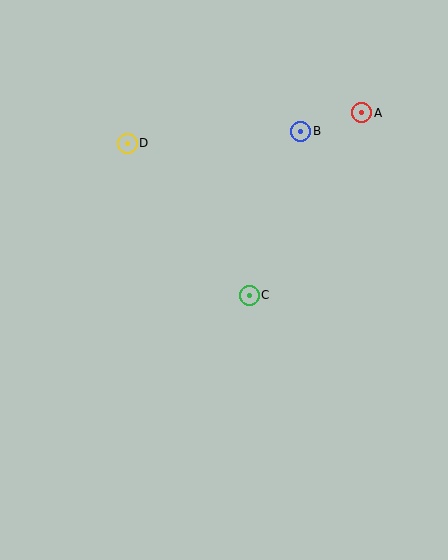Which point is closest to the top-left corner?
Point D is closest to the top-left corner.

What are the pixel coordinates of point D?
Point D is at (127, 143).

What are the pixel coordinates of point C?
Point C is at (249, 295).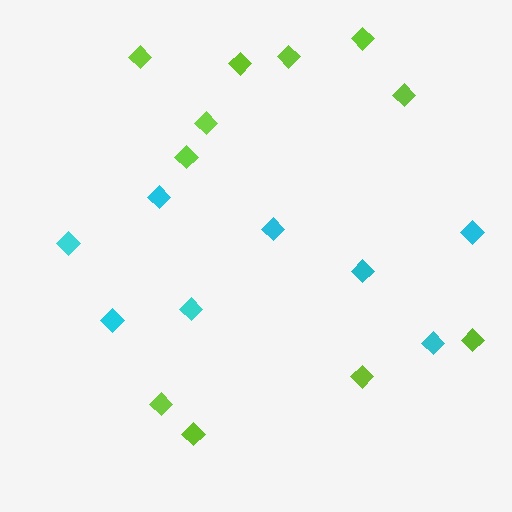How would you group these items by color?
There are 2 groups: one group of lime diamonds (11) and one group of cyan diamonds (8).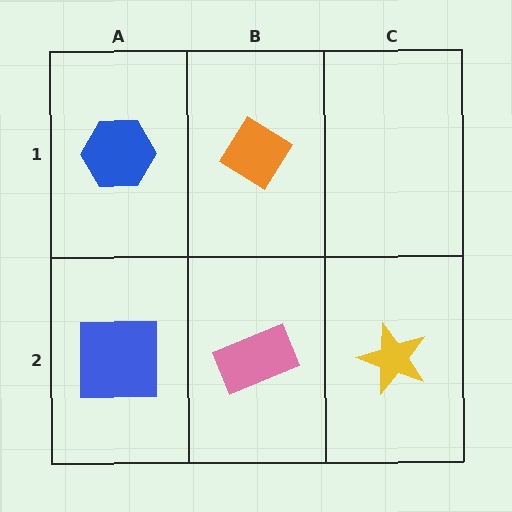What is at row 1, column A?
A blue hexagon.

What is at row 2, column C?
A yellow star.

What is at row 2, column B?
A pink rectangle.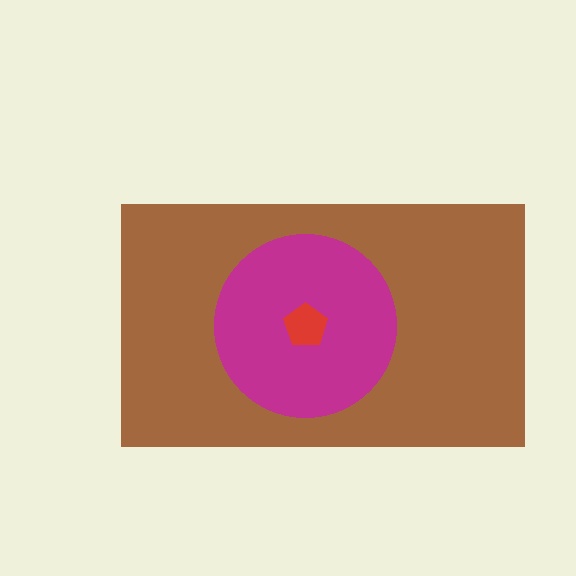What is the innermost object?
The red pentagon.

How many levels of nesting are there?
3.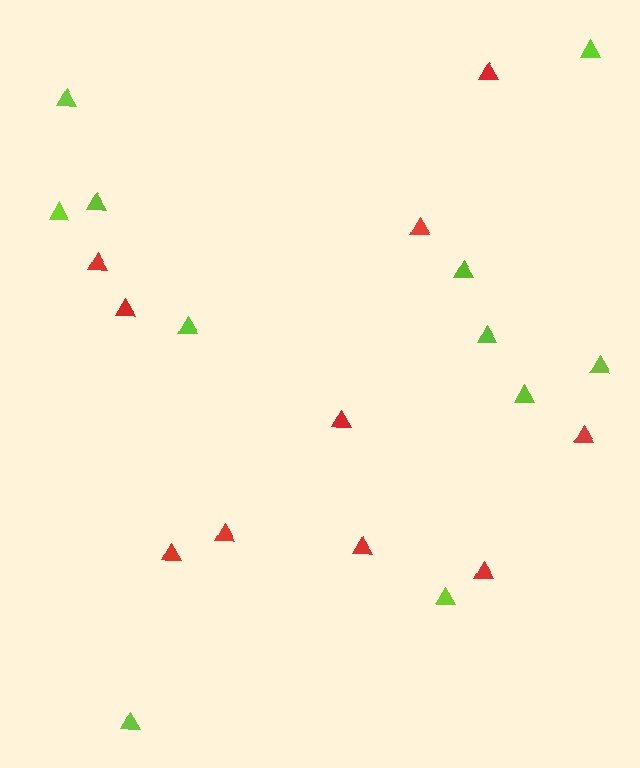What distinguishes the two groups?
There are 2 groups: one group of lime triangles (11) and one group of red triangles (10).